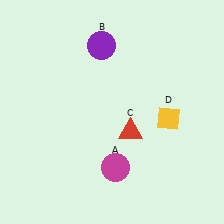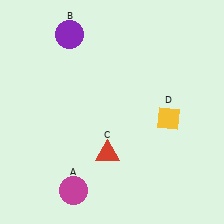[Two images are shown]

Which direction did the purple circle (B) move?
The purple circle (B) moved left.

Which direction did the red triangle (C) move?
The red triangle (C) moved left.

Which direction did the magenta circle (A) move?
The magenta circle (A) moved left.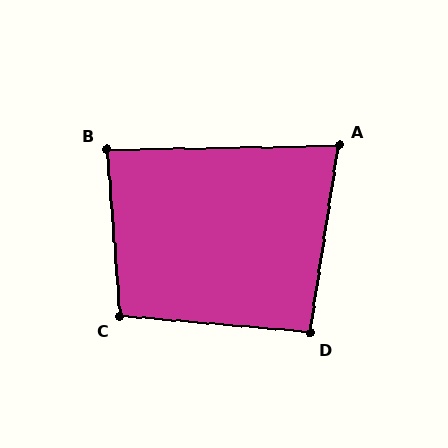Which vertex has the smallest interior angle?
A, at approximately 81 degrees.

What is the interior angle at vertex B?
Approximately 86 degrees (approximately right).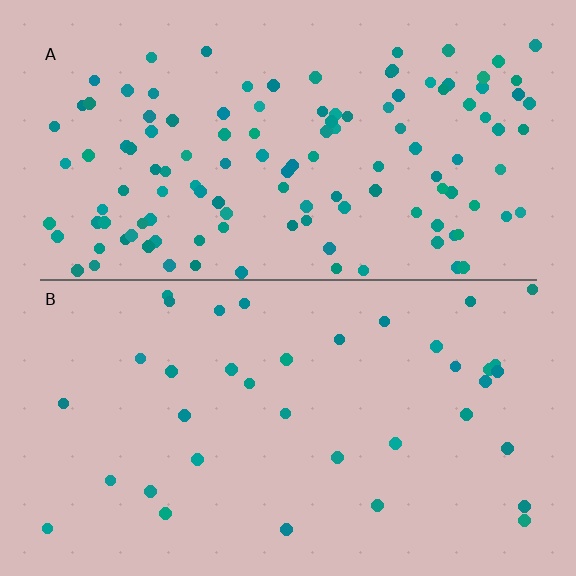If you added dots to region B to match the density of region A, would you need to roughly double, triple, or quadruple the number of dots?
Approximately triple.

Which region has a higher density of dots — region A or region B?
A (the top).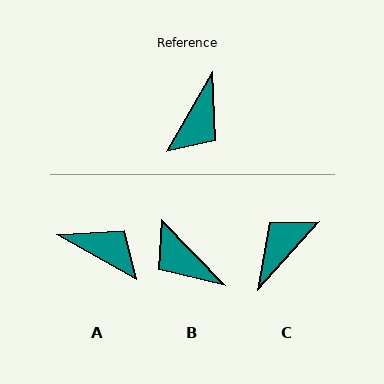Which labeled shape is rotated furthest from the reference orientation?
C, about 168 degrees away.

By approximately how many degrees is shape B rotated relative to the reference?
Approximately 106 degrees clockwise.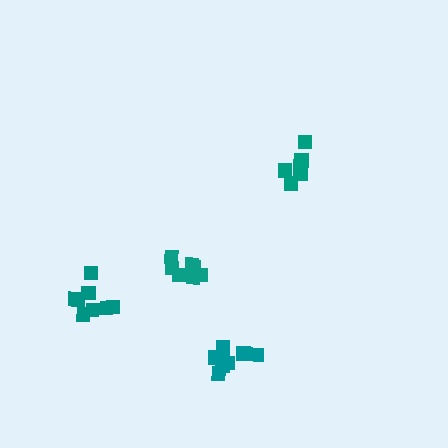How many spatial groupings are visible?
There are 4 spatial groupings.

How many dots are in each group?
Group 1: 8 dots, Group 2: 8 dots, Group 3: 6 dots, Group 4: 7 dots (29 total).